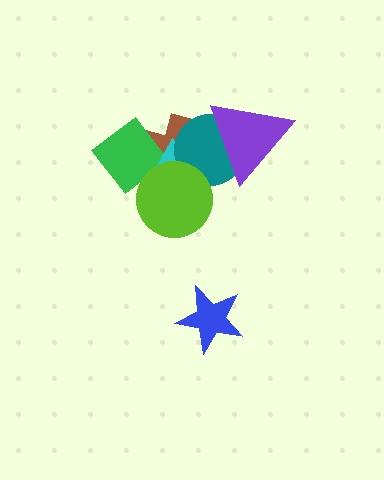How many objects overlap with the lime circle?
4 objects overlap with the lime circle.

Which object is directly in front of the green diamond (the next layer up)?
The cyan triangle is directly in front of the green diamond.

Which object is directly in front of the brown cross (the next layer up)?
The green diamond is directly in front of the brown cross.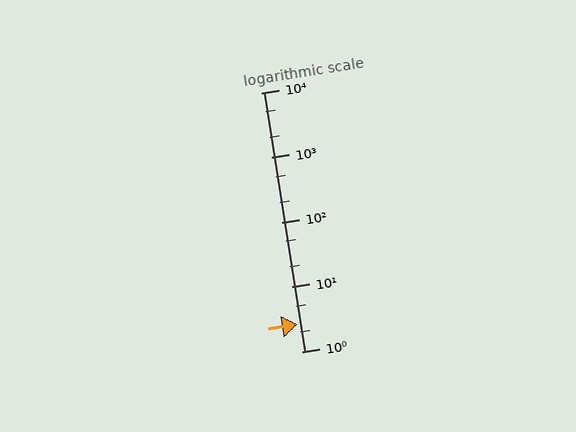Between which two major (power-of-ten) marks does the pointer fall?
The pointer is between 1 and 10.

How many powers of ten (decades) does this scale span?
The scale spans 4 decades, from 1 to 10000.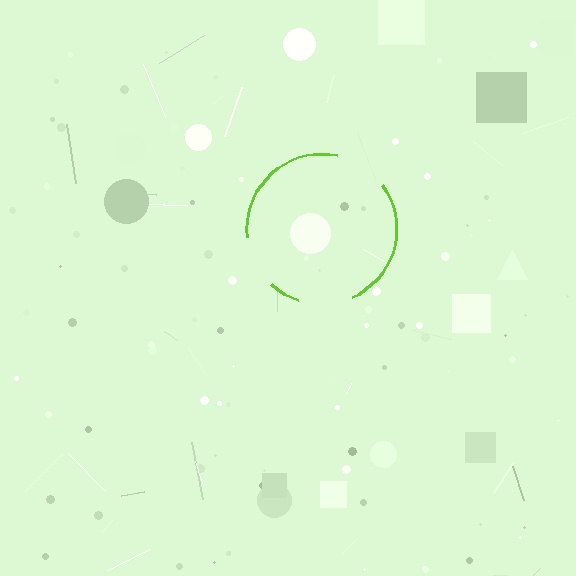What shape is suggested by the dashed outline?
The dashed outline suggests a circle.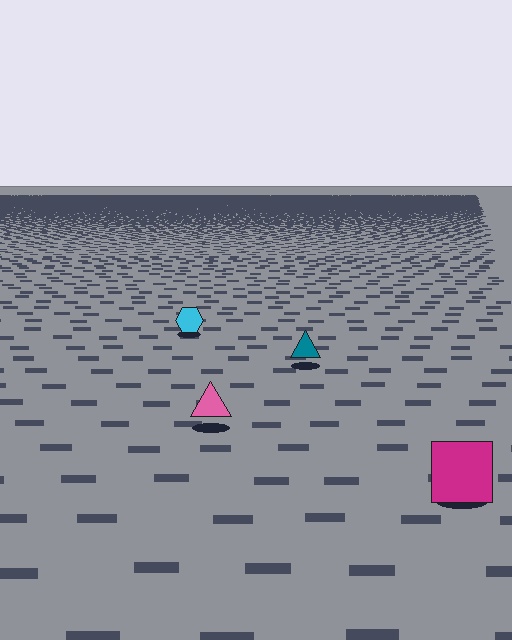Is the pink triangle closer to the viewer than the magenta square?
No. The magenta square is closer — you can tell from the texture gradient: the ground texture is coarser near it.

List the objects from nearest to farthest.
From nearest to farthest: the magenta square, the pink triangle, the teal triangle, the cyan hexagon.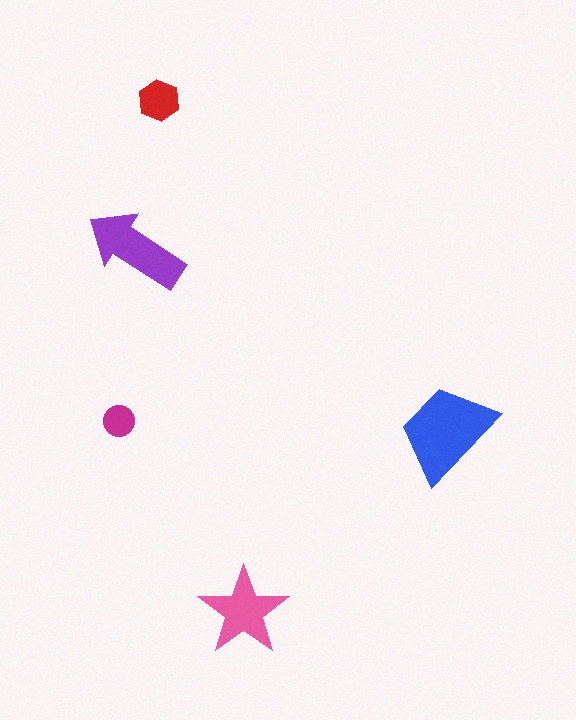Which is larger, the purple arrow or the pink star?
The purple arrow.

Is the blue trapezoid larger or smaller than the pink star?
Larger.